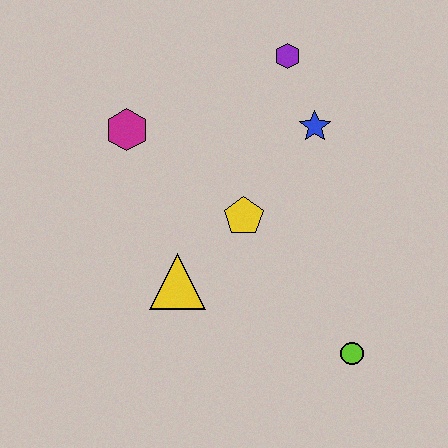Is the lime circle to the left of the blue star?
No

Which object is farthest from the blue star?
The lime circle is farthest from the blue star.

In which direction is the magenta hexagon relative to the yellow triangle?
The magenta hexagon is above the yellow triangle.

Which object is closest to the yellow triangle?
The yellow pentagon is closest to the yellow triangle.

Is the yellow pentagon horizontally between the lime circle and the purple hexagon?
No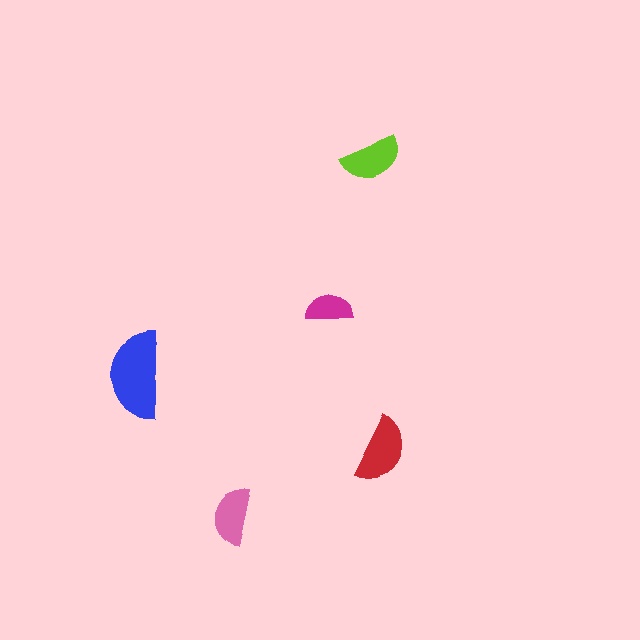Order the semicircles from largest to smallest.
the blue one, the red one, the lime one, the pink one, the magenta one.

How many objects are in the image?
There are 5 objects in the image.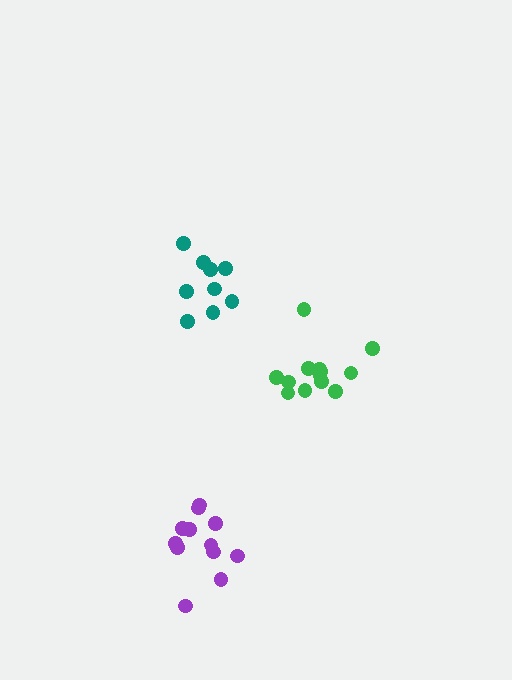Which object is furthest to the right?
The green cluster is rightmost.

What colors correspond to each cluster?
The clusters are colored: teal, green, purple.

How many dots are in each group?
Group 1: 9 dots, Group 2: 13 dots, Group 3: 12 dots (34 total).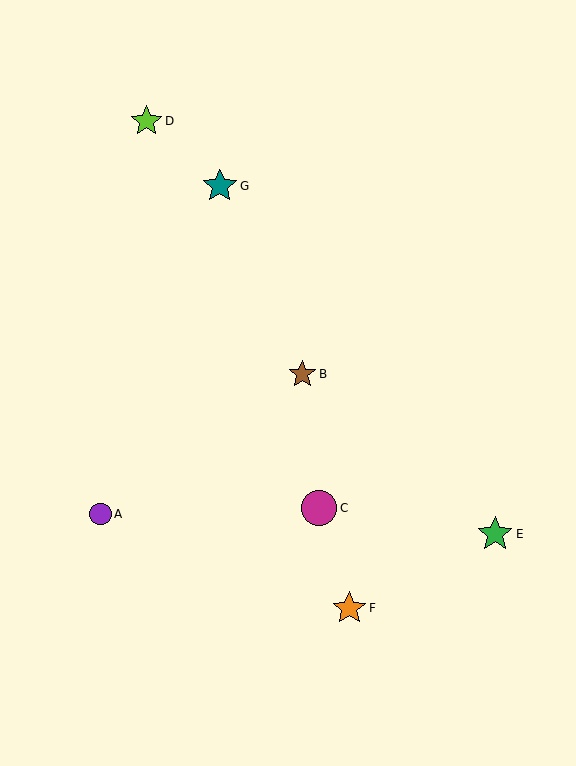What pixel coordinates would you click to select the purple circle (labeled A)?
Click at (101, 514) to select the purple circle A.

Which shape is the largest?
The green star (labeled E) is the largest.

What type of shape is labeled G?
Shape G is a teal star.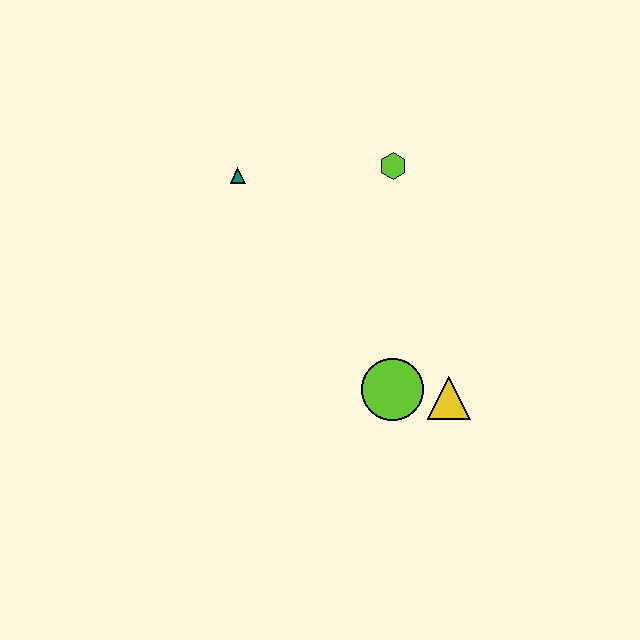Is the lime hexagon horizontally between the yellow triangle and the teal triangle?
Yes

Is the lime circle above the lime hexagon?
No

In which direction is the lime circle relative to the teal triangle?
The lime circle is below the teal triangle.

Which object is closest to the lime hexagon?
The teal triangle is closest to the lime hexagon.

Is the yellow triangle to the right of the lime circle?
Yes